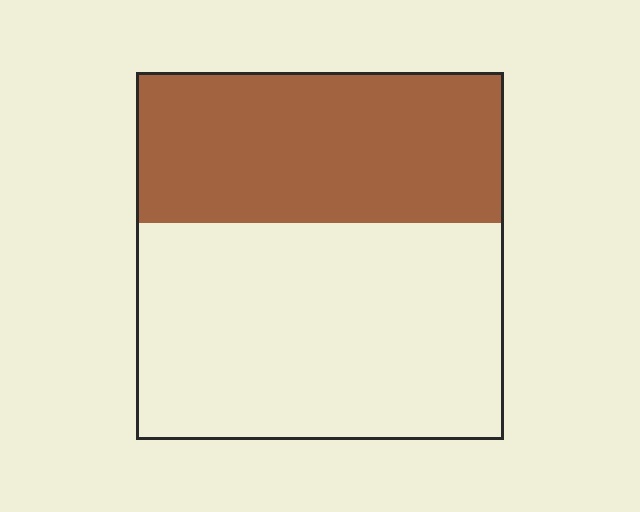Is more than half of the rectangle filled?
No.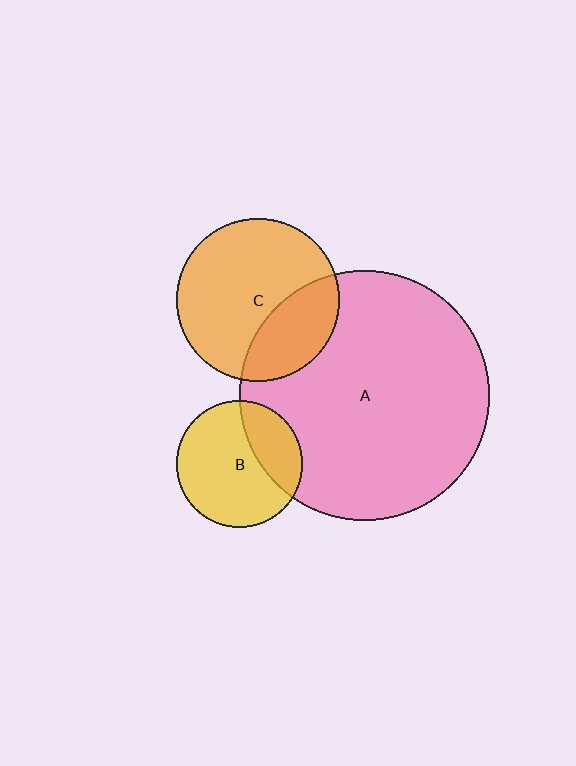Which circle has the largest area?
Circle A (pink).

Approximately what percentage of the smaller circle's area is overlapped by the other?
Approximately 30%.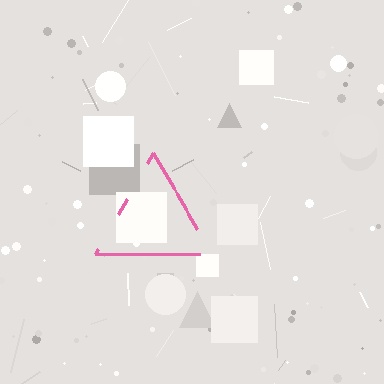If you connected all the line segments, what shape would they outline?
They would outline a triangle.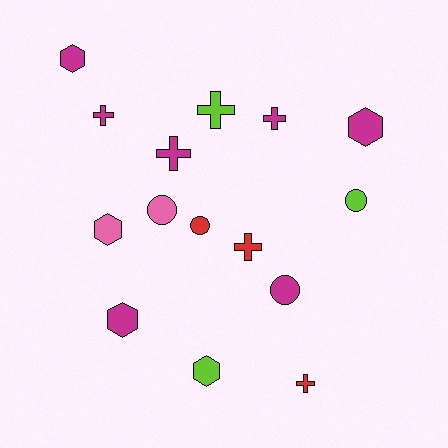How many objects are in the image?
There are 15 objects.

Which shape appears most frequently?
Cross, with 6 objects.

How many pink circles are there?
There is 1 pink circle.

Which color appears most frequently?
Magenta, with 7 objects.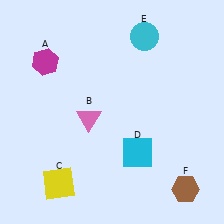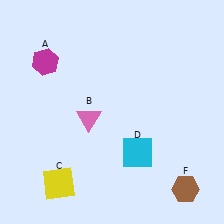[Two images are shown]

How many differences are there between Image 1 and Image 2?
There is 1 difference between the two images.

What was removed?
The cyan circle (E) was removed in Image 2.